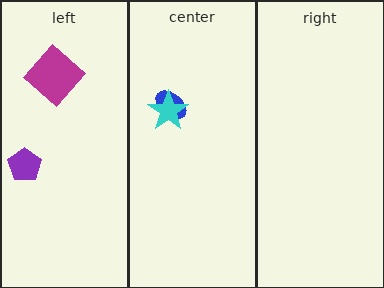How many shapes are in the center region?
2.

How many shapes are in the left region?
2.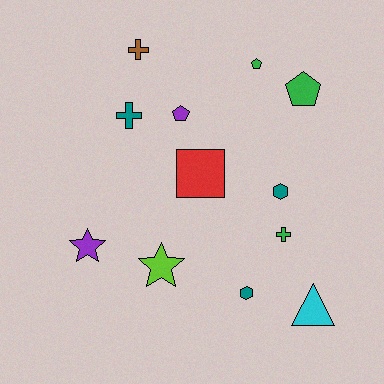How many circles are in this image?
There are no circles.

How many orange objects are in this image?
There are no orange objects.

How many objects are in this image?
There are 12 objects.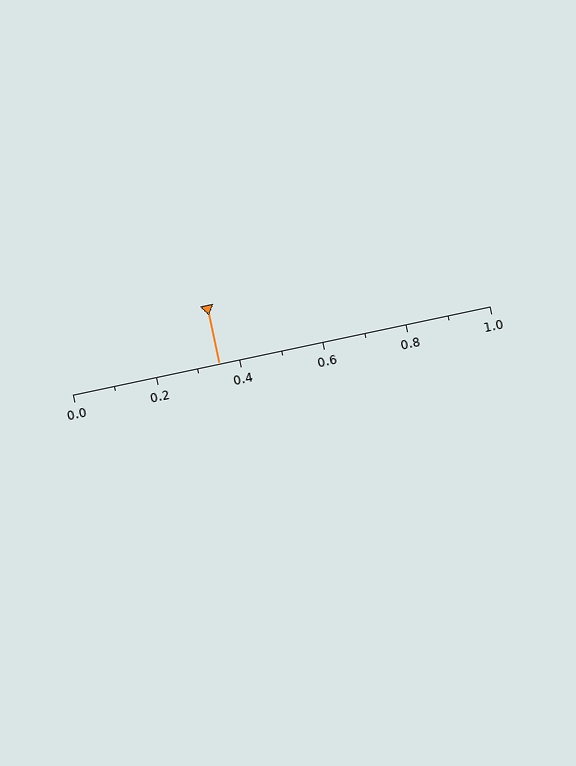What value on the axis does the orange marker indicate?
The marker indicates approximately 0.35.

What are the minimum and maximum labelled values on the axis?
The axis runs from 0.0 to 1.0.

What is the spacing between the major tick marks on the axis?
The major ticks are spaced 0.2 apart.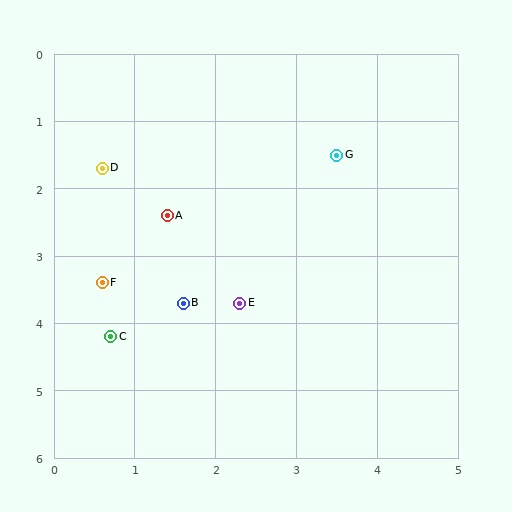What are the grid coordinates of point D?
Point D is at approximately (0.6, 1.7).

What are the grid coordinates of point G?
Point G is at approximately (3.5, 1.5).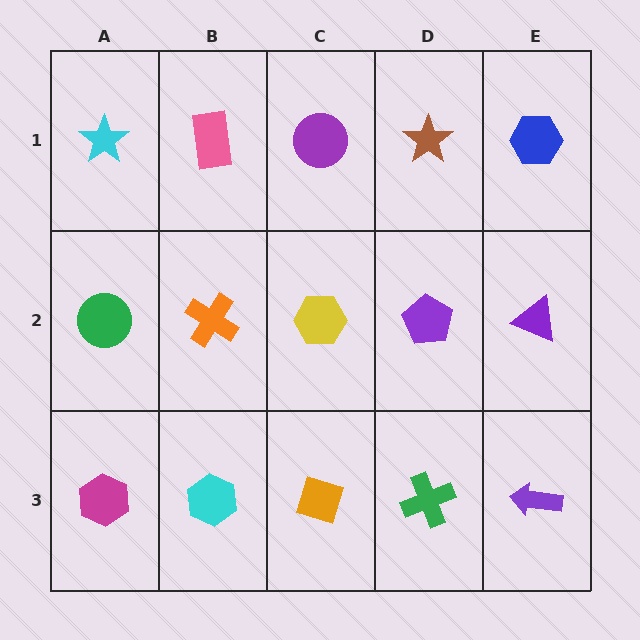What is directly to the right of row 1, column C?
A brown star.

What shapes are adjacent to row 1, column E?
A purple triangle (row 2, column E), a brown star (row 1, column D).